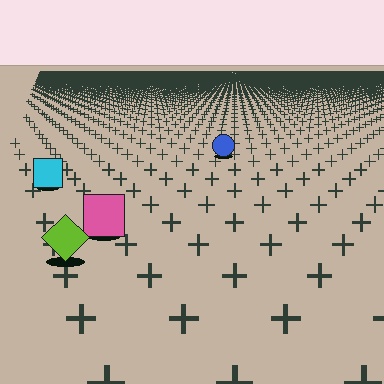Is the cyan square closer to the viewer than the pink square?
No. The pink square is closer — you can tell from the texture gradient: the ground texture is coarser near it.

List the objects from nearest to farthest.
From nearest to farthest: the lime diamond, the pink square, the cyan square, the blue circle.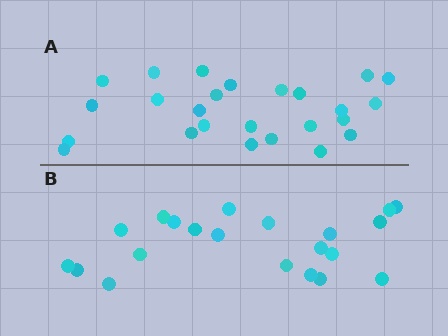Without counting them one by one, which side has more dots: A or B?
Region A (the top region) has more dots.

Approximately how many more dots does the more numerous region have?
Region A has about 4 more dots than region B.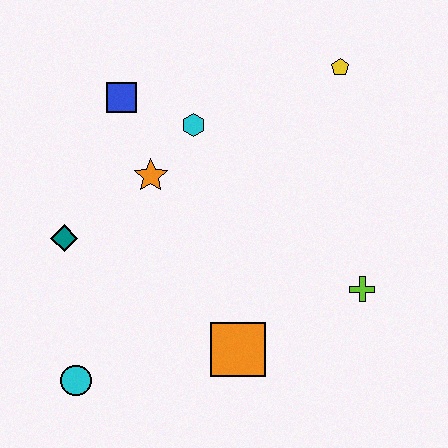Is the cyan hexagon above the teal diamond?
Yes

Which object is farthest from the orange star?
The lime cross is farthest from the orange star.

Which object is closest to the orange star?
The cyan hexagon is closest to the orange star.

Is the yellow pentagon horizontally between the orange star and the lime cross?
Yes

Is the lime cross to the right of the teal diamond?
Yes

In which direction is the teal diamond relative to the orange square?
The teal diamond is to the left of the orange square.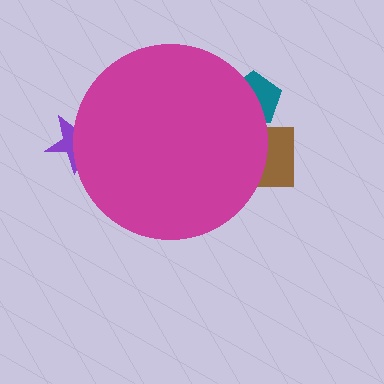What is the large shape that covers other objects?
A magenta circle.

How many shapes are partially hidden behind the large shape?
3 shapes are partially hidden.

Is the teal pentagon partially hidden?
Yes, the teal pentagon is partially hidden behind the magenta circle.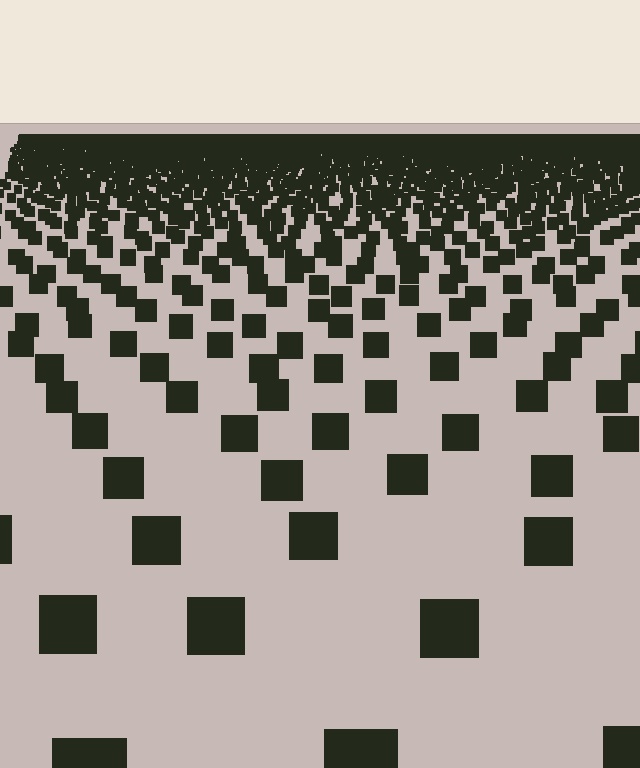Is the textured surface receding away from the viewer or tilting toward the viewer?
The surface is receding away from the viewer. Texture elements get smaller and denser toward the top.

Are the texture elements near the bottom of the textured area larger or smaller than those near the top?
Larger. Near the bottom, elements are closer to the viewer and appear at a bigger on-screen size.